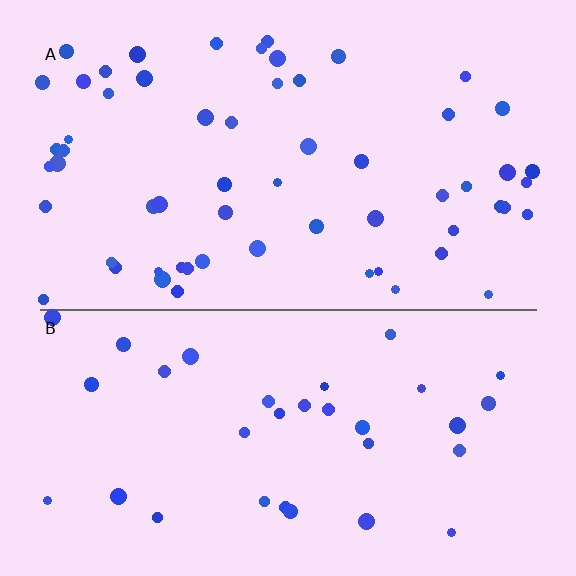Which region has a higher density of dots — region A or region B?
A (the top).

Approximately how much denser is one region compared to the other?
Approximately 1.8× — region A over region B.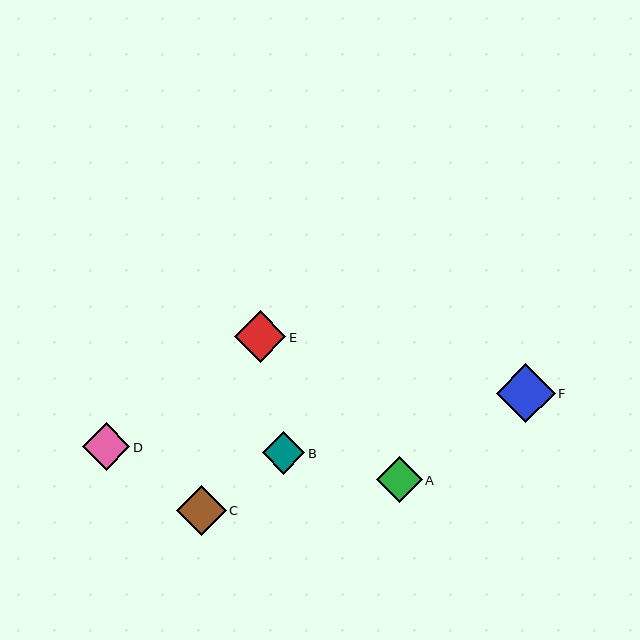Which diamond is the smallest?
Diamond B is the smallest with a size of approximately 43 pixels.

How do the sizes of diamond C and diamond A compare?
Diamond C and diamond A are approximately the same size.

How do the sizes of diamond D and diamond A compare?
Diamond D and diamond A are approximately the same size.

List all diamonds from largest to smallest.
From largest to smallest: F, E, C, D, A, B.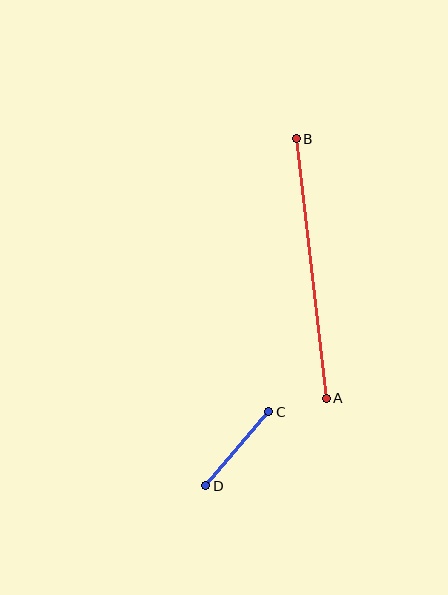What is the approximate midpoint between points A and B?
The midpoint is at approximately (311, 268) pixels.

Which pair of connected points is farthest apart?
Points A and B are farthest apart.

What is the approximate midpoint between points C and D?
The midpoint is at approximately (237, 449) pixels.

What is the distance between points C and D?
The distance is approximately 97 pixels.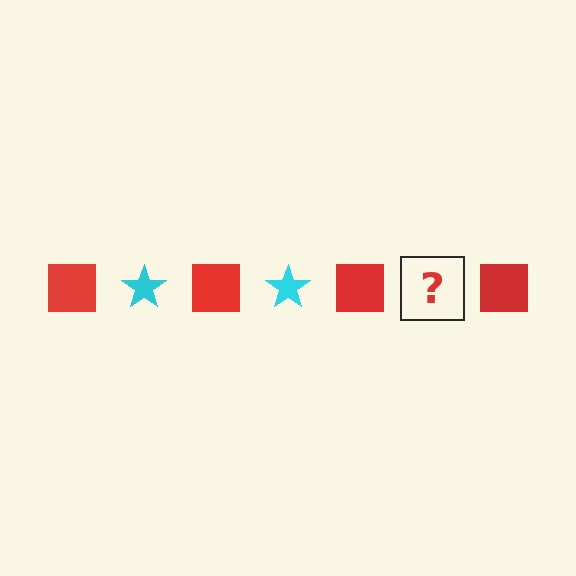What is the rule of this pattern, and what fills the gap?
The rule is that the pattern alternates between red square and cyan star. The gap should be filled with a cyan star.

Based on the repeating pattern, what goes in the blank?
The blank should be a cyan star.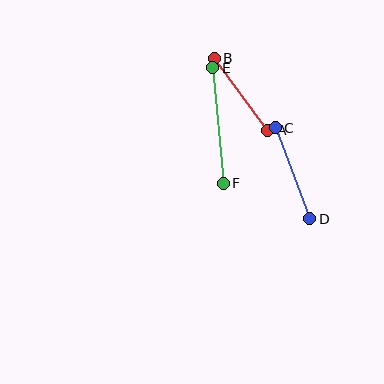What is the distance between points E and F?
The distance is approximately 116 pixels.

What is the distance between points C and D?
The distance is approximately 97 pixels.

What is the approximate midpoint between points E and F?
The midpoint is at approximately (218, 126) pixels.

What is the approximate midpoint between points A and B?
The midpoint is at approximately (241, 94) pixels.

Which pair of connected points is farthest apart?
Points E and F are farthest apart.